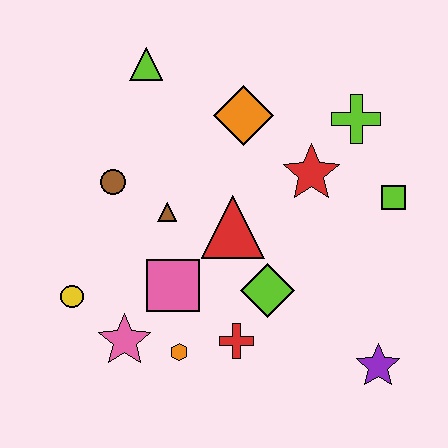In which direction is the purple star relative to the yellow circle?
The purple star is to the right of the yellow circle.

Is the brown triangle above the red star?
No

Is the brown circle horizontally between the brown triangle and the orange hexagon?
No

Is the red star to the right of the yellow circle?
Yes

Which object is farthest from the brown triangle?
The purple star is farthest from the brown triangle.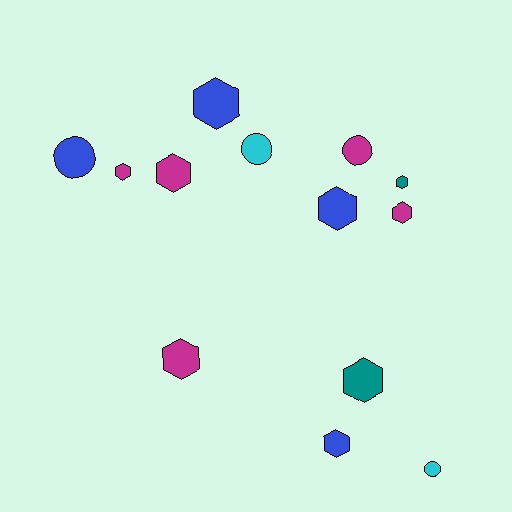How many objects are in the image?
There are 13 objects.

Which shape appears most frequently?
Hexagon, with 9 objects.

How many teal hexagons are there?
There are 2 teal hexagons.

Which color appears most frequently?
Magenta, with 5 objects.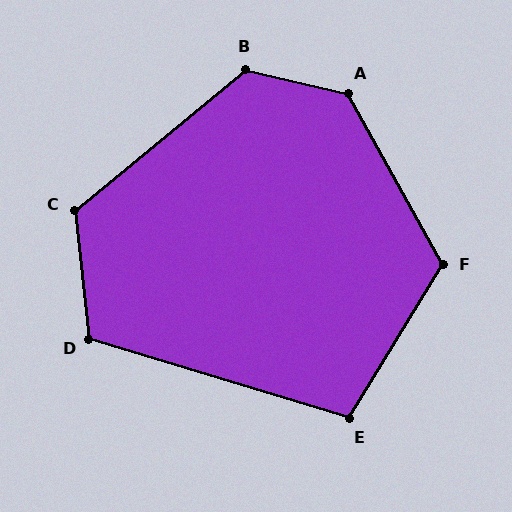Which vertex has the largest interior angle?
A, at approximately 132 degrees.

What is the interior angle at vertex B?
Approximately 127 degrees (obtuse).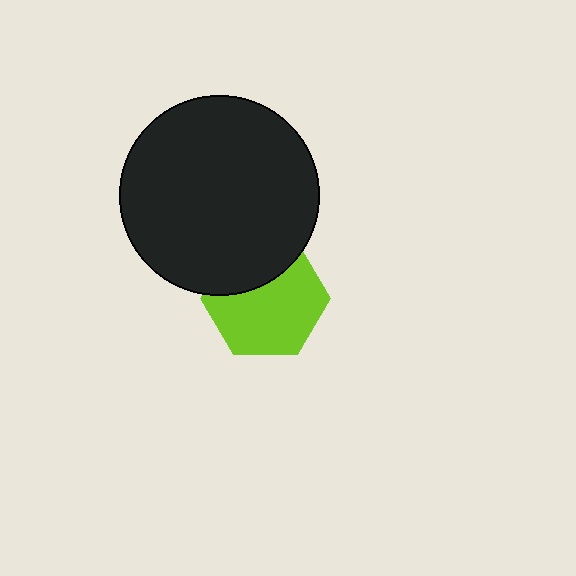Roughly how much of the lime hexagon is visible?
Most of it is visible (roughly 68%).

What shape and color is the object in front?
The object in front is a black circle.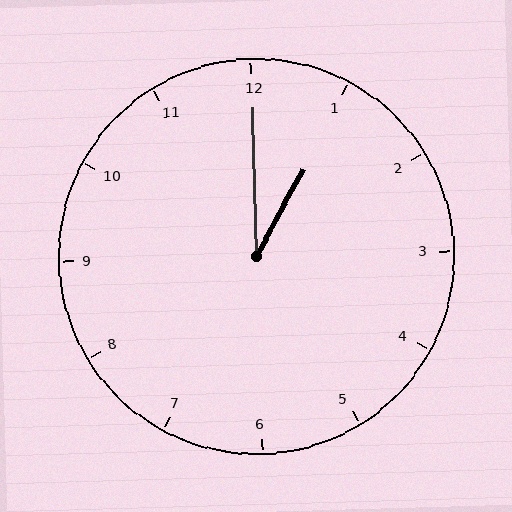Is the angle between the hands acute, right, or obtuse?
It is acute.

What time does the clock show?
1:00.